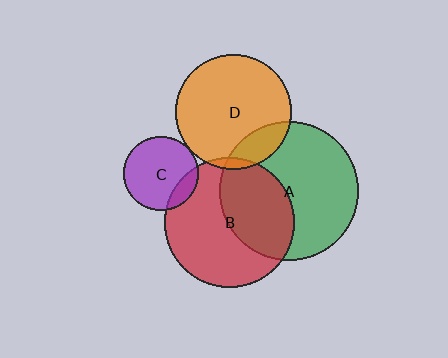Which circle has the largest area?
Circle A (green).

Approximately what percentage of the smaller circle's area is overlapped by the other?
Approximately 40%.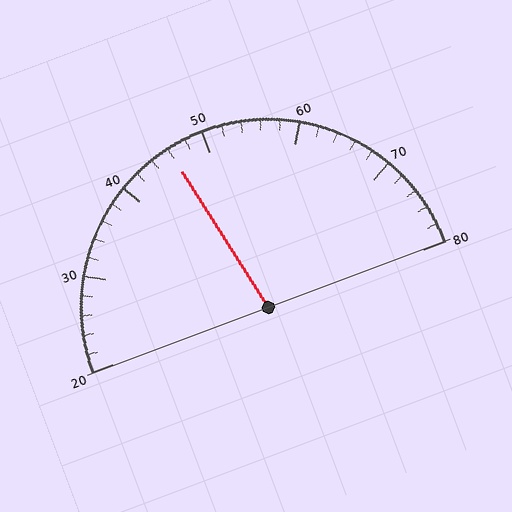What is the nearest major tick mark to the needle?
The nearest major tick mark is 50.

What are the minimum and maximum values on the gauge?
The gauge ranges from 20 to 80.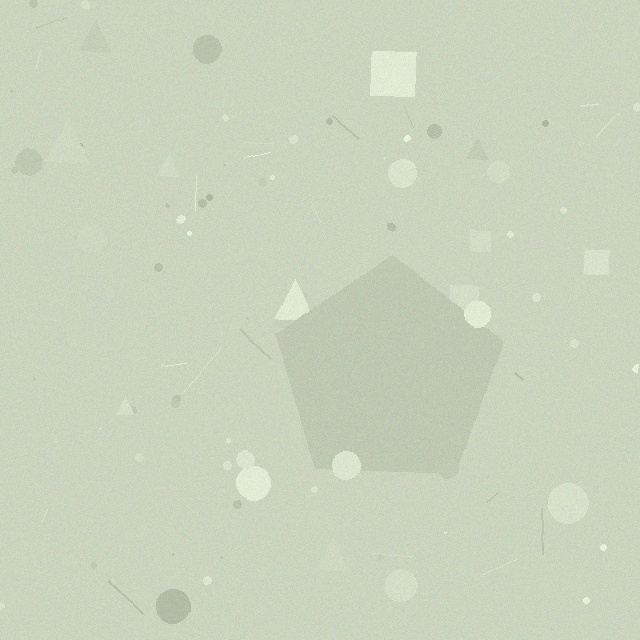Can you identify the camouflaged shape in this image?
The camouflaged shape is a pentagon.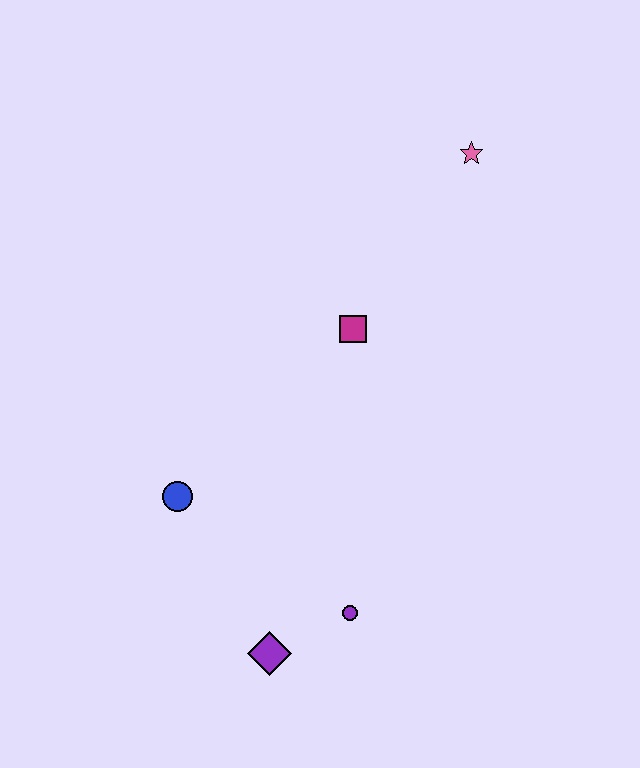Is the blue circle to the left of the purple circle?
Yes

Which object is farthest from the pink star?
The purple diamond is farthest from the pink star.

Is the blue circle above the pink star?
No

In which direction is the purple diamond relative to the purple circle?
The purple diamond is to the left of the purple circle.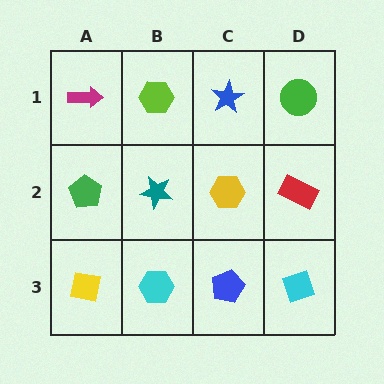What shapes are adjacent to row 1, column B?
A teal star (row 2, column B), a magenta arrow (row 1, column A), a blue star (row 1, column C).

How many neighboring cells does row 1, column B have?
3.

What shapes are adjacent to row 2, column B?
A lime hexagon (row 1, column B), a cyan hexagon (row 3, column B), a green pentagon (row 2, column A), a yellow hexagon (row 2, column C).